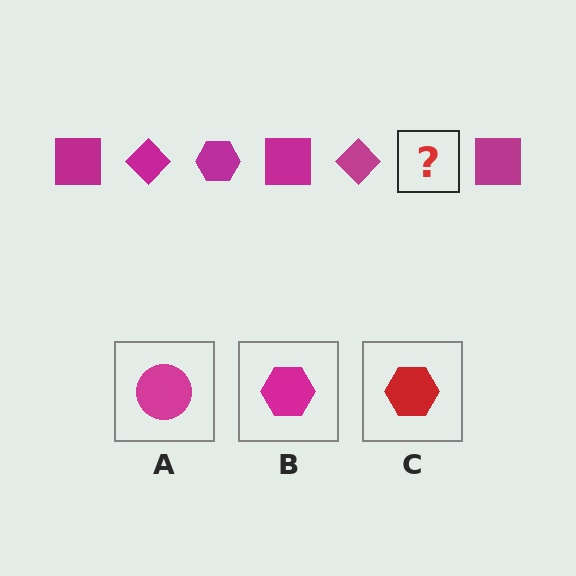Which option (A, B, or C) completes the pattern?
B.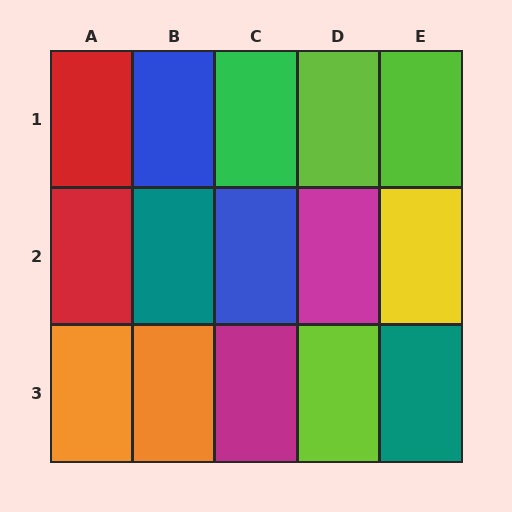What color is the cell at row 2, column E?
Yellow.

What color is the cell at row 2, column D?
Magenta.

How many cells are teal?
2 cells are teal.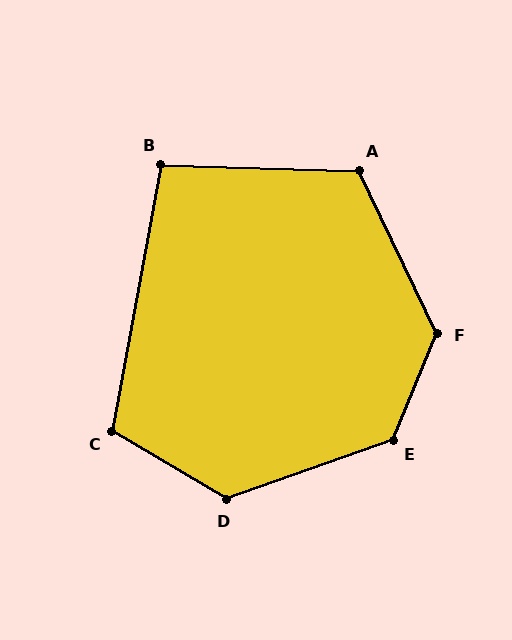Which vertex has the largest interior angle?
E, at approximately 133 degrees.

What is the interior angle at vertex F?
Approximately 132 degrees (obtuse).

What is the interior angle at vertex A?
Approximately 117 degrees (obtuse).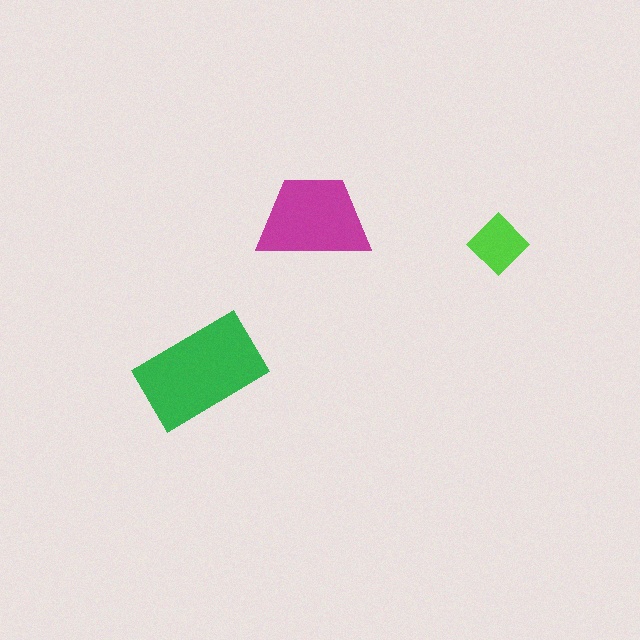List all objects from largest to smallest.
The green rectangle, the magenta trapezoid, the lime diamond.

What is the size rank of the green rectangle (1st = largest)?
1st.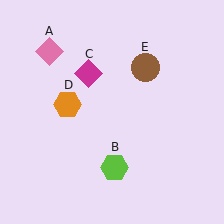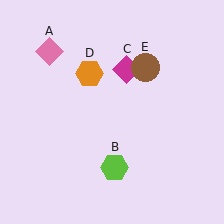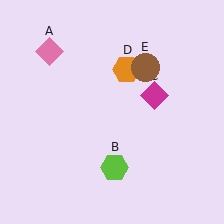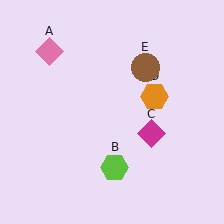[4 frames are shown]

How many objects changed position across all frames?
2 objects changed position: magenta diamond (object C), orange hexagon (object D).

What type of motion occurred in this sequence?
The magenta diamond (object C), orange hexagon (object D) rotated clockwise around the center of the scene.